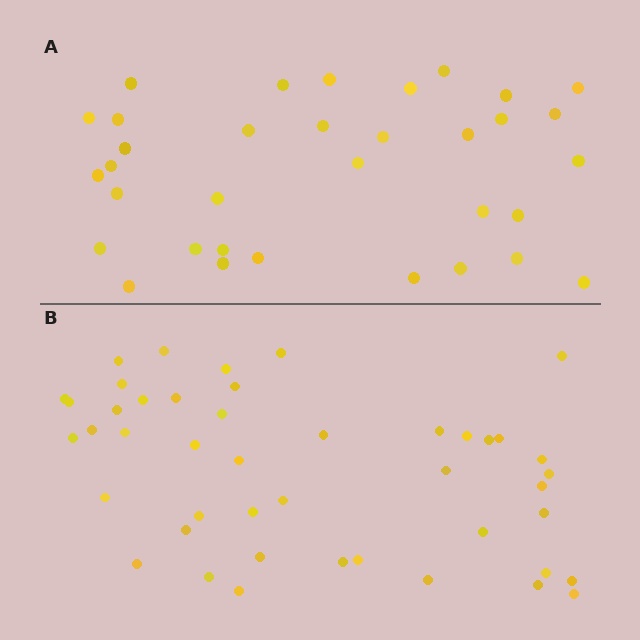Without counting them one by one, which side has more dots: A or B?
Region B (the bottom region) has more dots.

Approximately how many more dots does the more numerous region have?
Region B has roughly 12 or so more dots than region A.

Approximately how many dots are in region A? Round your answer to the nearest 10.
About 30 dots. (The exact count is 34, which rounds to 30.)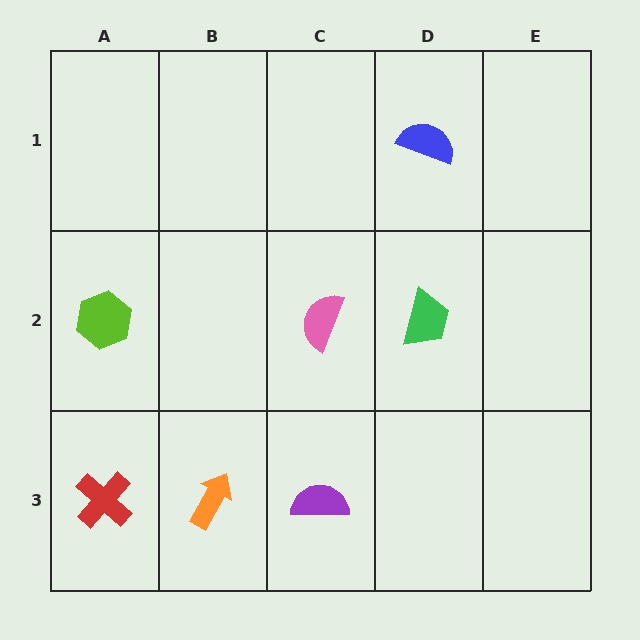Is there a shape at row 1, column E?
No, that cell is empty.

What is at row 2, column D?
A green trapezoid.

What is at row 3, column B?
An orange arrow.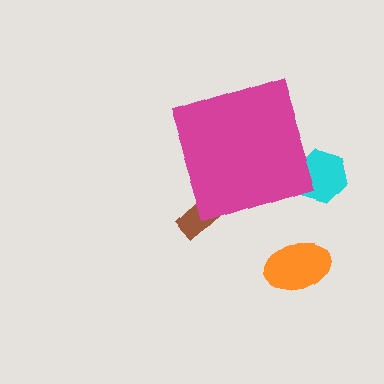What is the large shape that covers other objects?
A magenta diamond.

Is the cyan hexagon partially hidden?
Yes, the cyan hexagon is partially hidden behind the magenta diamond.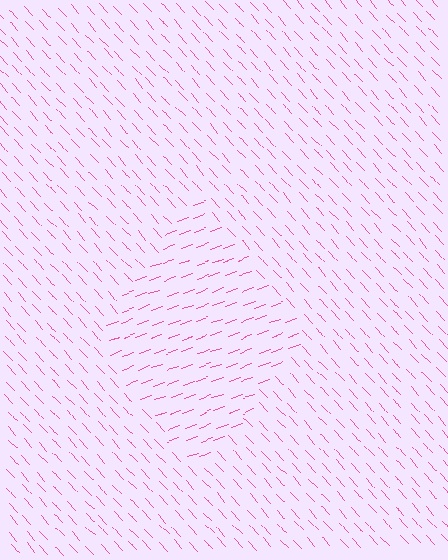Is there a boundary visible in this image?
Yes, there is a texture boundary formed by a change in line orientation.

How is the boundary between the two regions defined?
The boundary is defined purely by a change in line orientation (approximately 67 degrees difference). All lines are the same color and thickness.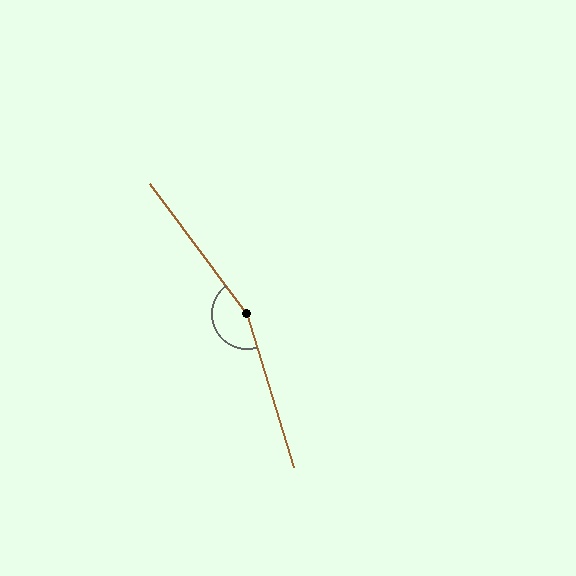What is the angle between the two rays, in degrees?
Approximately 160 degrees.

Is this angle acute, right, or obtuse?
It is obtuse.